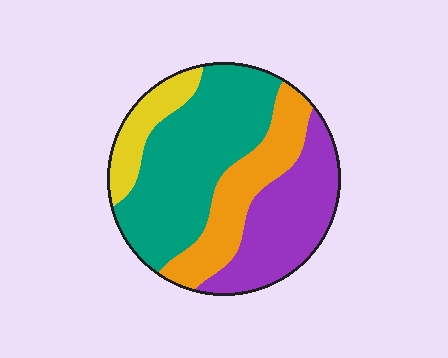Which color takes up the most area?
Teal, at roughly 40%.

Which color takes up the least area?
Yellow, at roughly 10%.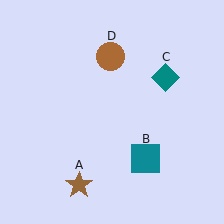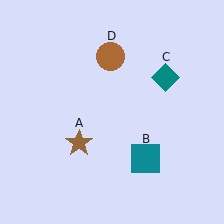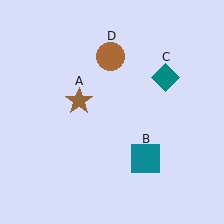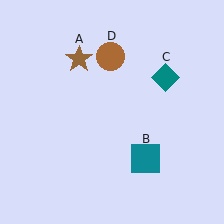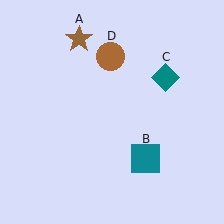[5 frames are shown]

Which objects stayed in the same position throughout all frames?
Teal square (object B) and teal diamond (object C) and brown circle (object D) remained stationary.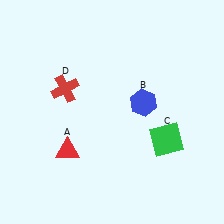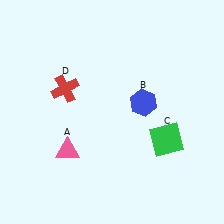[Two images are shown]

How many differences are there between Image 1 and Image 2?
There is 1 difference between the two images.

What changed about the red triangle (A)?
In Image 1, A is red. In Image 2, it changed to pink.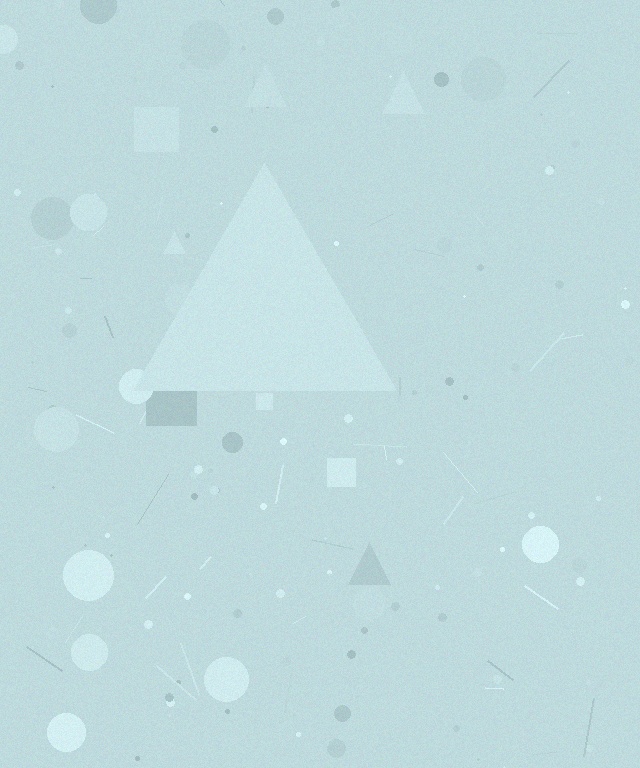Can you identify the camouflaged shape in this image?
The camouflaged shape is a triangle.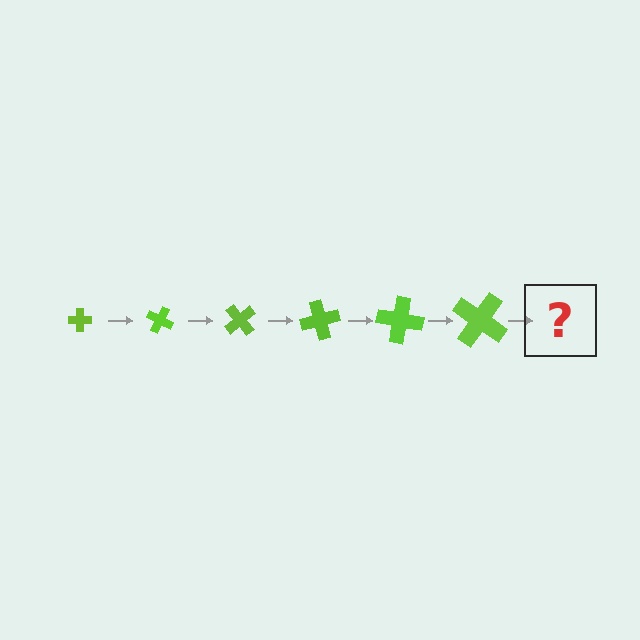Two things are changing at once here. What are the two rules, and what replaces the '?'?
The two rules are that the cross grows larger each step and it rotates 25 degrees each step. The '?' should be a cross, larger than the previous one and rotated 150 degrees from the start.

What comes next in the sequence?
The next element should be a cross, larger than the previous one and rotated 150 degrees from the start.